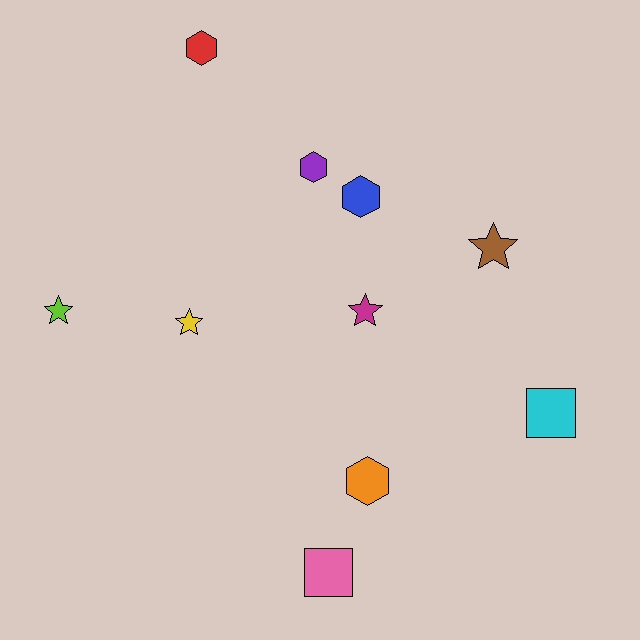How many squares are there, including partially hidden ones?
There are 2 squares.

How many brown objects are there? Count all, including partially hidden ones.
There is 1 brown object.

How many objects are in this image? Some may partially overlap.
There are 10 objects.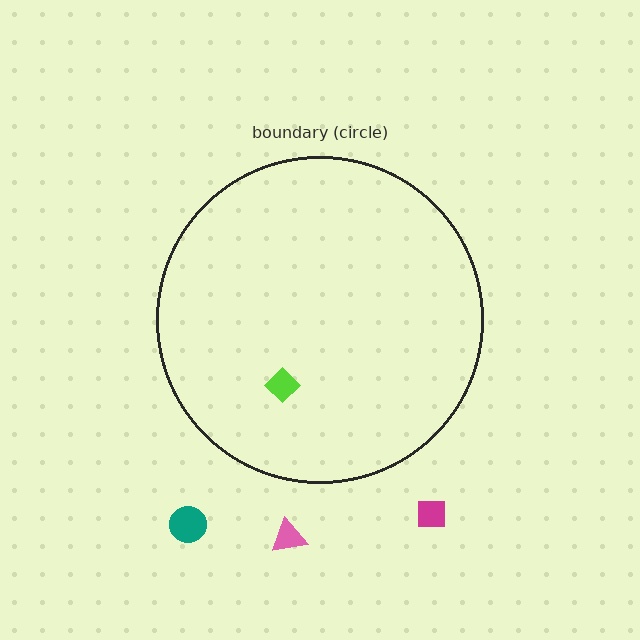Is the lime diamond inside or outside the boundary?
Inside.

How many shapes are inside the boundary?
1 inside, 3 outside.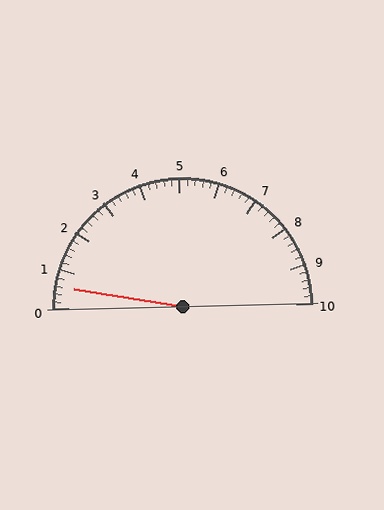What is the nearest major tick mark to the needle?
The nearest major tick mark is 1.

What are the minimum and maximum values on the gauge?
The gauge ranges from 0 to 10.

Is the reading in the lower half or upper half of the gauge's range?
The reading is in the lower half of the range (0 to 10).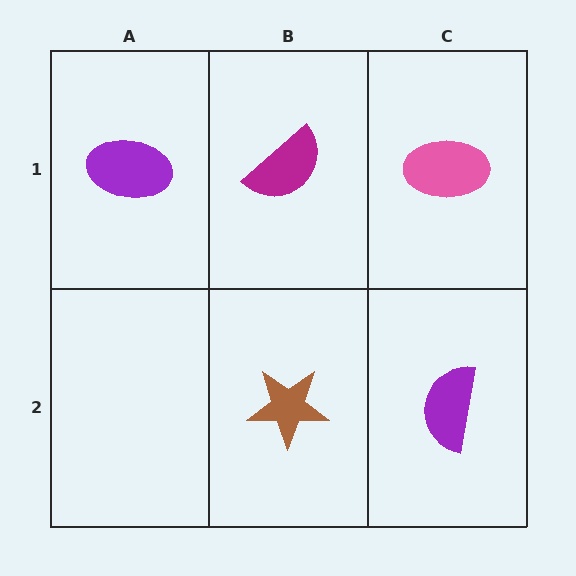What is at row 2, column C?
A purple semicircle.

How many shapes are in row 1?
3 shapes.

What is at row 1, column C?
A pink ellipse.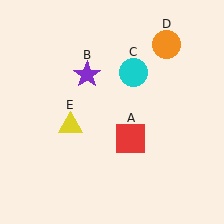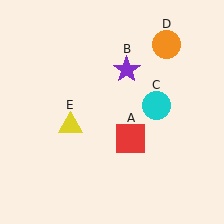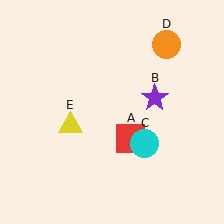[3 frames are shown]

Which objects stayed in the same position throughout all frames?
Red square (object A) and orange circle (object D) and yellow triangle (object E) remained stationary.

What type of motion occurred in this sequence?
The purple star (object B), cyan circle (object C) rotated clockwise around the center of the scene.